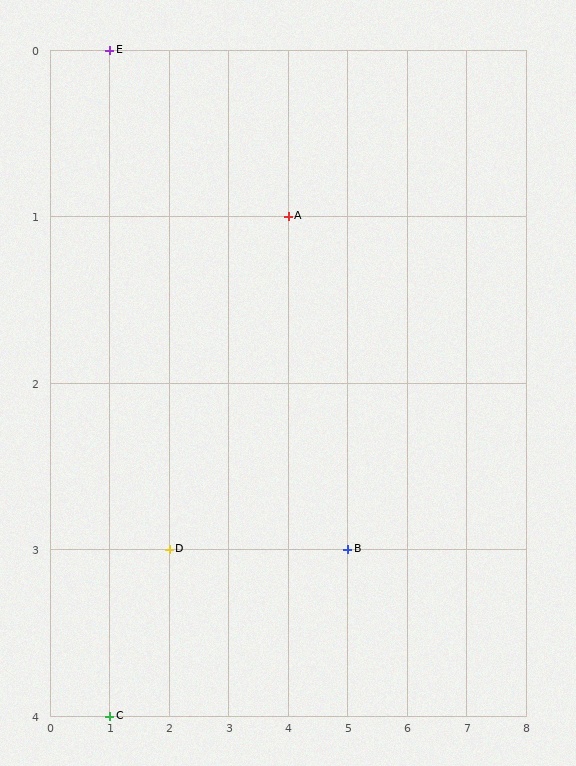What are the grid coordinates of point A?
Point A is at grid coordinates (4, 1).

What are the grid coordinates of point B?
Point B is at grid coordinates (5, 3).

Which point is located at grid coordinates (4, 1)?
Point A is at (4, 1).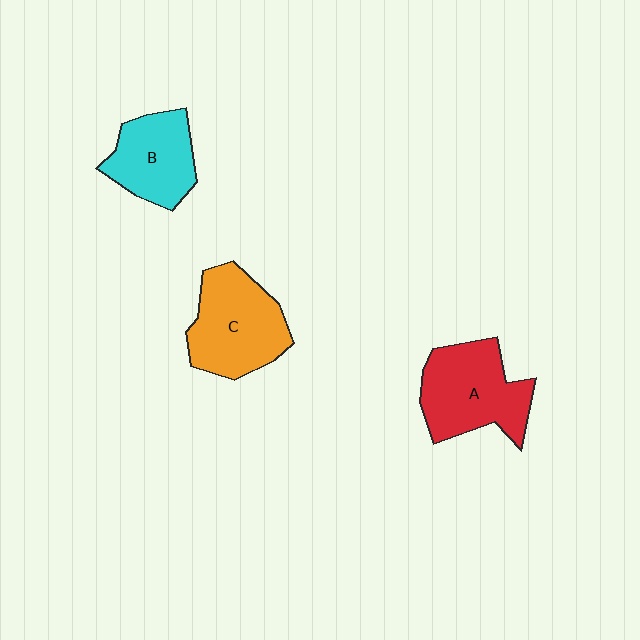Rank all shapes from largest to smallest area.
From largest to smallest: A (red), C (orange), B (cyan).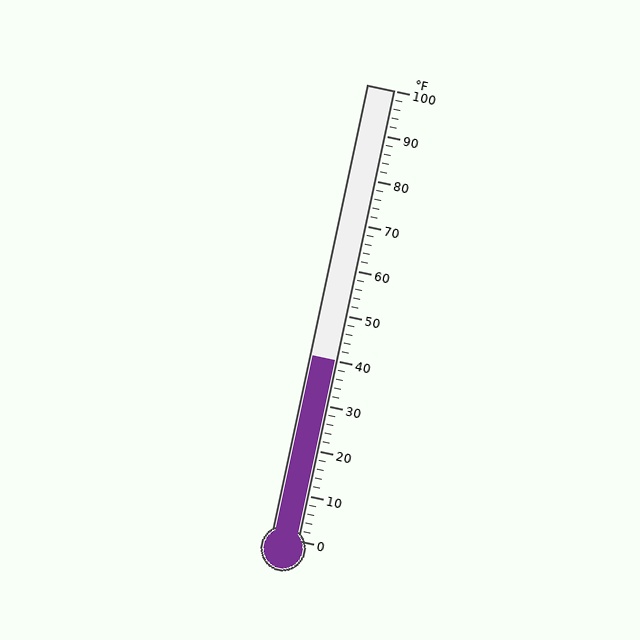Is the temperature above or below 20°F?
The temperature is above 20°F.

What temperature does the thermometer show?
The thermometer shows approximately 40°F.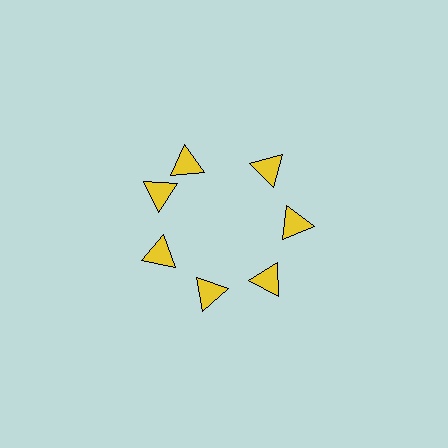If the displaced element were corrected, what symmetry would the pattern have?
It would have 7-fold rotational symmetry — the pattern would map onto itself every 51 degrees.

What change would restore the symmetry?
The symmetry would be restored by rotating it back into even spacing with its neighbors so that all 7 triangles sit at equal angles and equal distance from the center.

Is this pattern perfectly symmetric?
No. The 7 yellow triangles are arranged in a ring, but one element near the 12 o'clock position is rotated out of alignment along the ring, breaking the 7-fold rotational symmetry.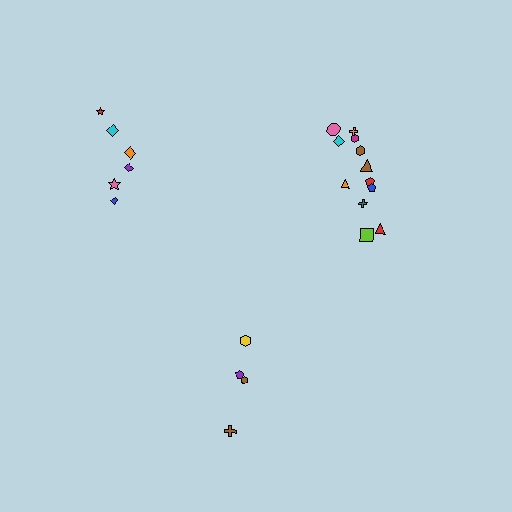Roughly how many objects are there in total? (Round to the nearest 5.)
Roughly 20 objects in total.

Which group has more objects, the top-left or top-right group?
The top-right group.